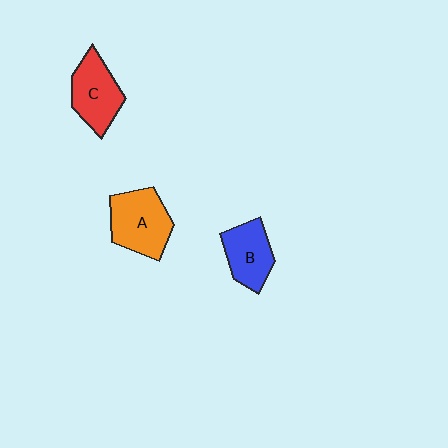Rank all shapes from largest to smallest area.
From largest to smallest: A (orange), C (red), B (blue).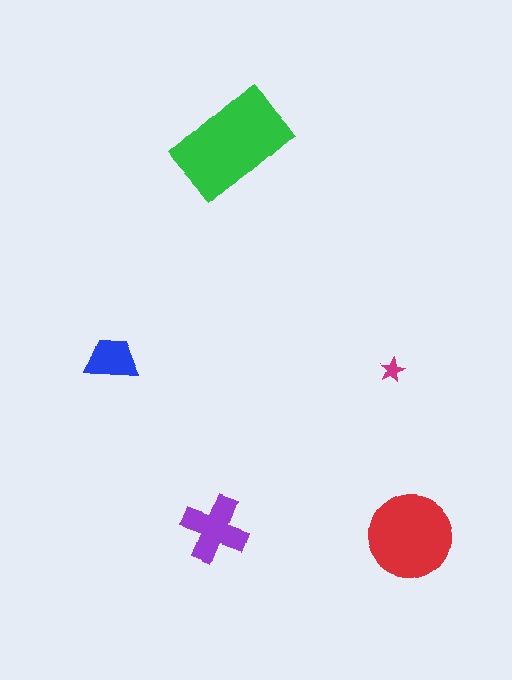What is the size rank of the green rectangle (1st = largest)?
1st.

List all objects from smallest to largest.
The magenta star, the blue trapezoid, the purple cross, the red circle, the green rectangle.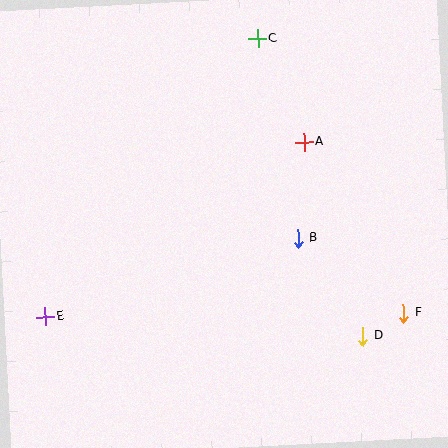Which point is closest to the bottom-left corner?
Point E is closest to the bottom-left corner.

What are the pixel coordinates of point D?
Point D is at (363, 336).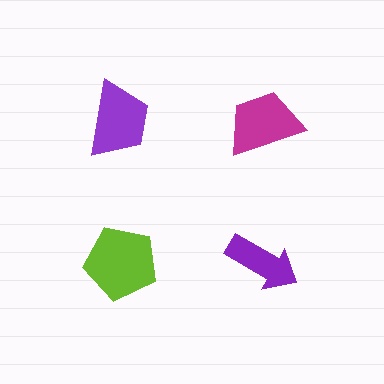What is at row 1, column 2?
A magenta trapezoid.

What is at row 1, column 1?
A purple trapezoid.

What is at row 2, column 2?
A purple arrow.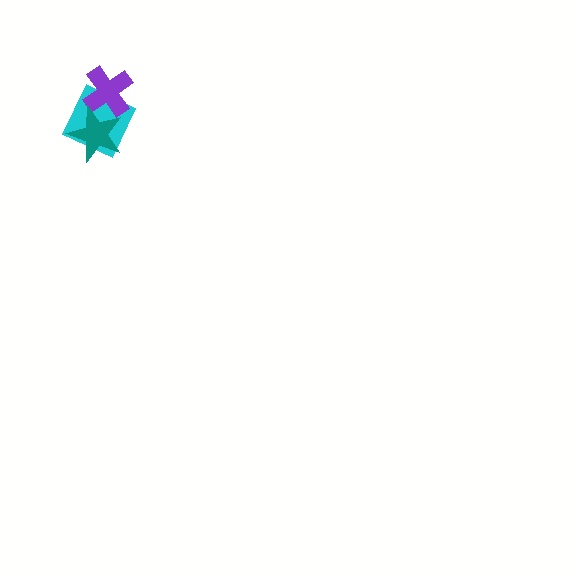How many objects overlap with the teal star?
2 objects overlap with the teal star.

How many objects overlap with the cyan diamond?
2 objects overlap with the cyan diamond.